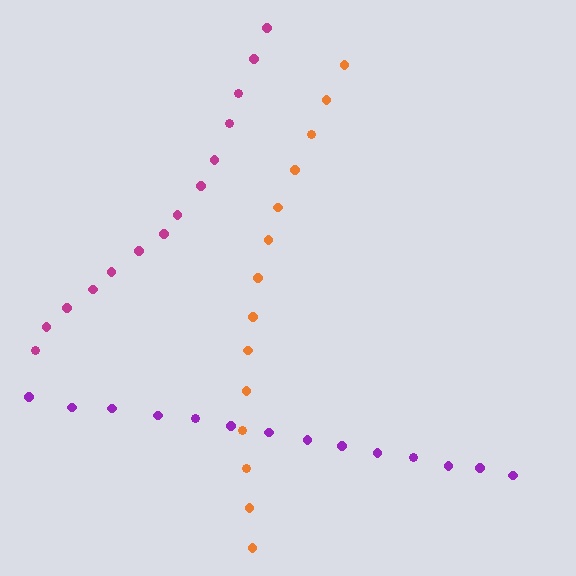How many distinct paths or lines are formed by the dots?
There are 3 distinct paths.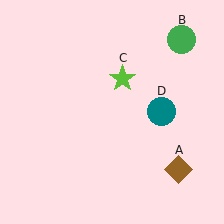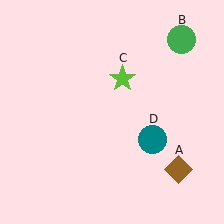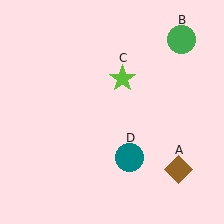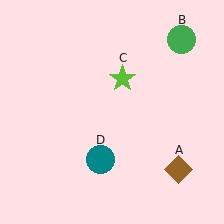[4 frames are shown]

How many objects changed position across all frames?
1 object changed position: teal circle (object D).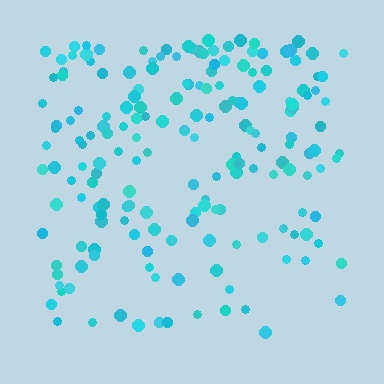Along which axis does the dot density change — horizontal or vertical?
Vertical.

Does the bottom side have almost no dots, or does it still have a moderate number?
Still a moderate number, just noticeably fewer than the top.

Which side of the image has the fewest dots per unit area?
The bottom.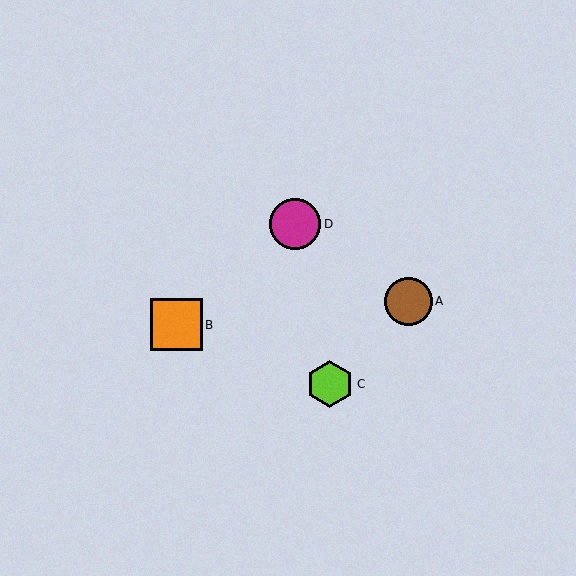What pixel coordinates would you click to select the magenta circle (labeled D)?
Click at (295, 224) to select the magenta circle D.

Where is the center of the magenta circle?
The center of the magenta circle is at (295, 224).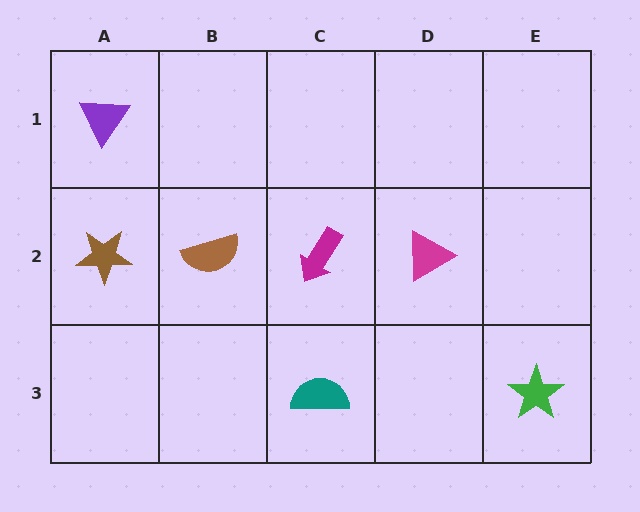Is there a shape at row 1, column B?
No, that cell is empty.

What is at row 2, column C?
A magenta arrow.